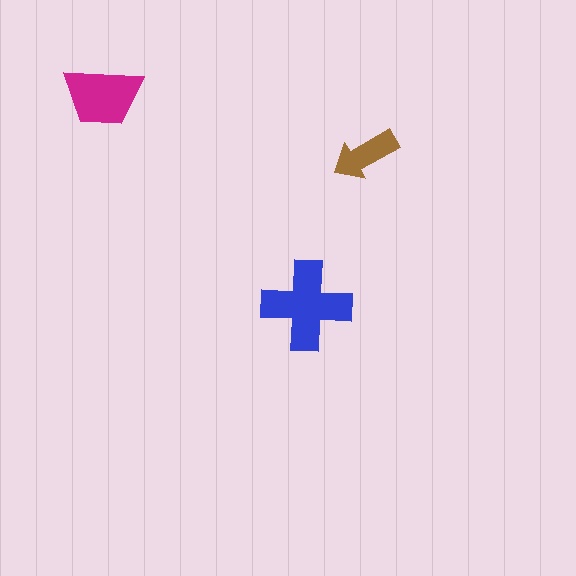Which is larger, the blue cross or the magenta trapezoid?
The blue cross.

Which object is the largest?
The blue cross.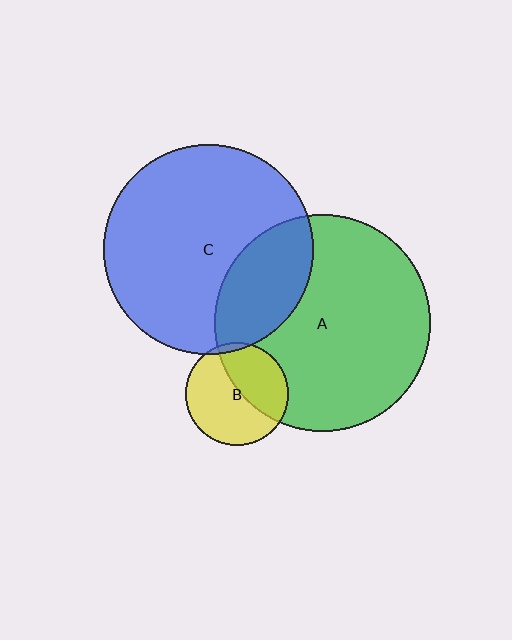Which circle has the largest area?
Circle A (green).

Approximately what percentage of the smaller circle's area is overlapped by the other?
Approximately 5%.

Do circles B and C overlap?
Yes.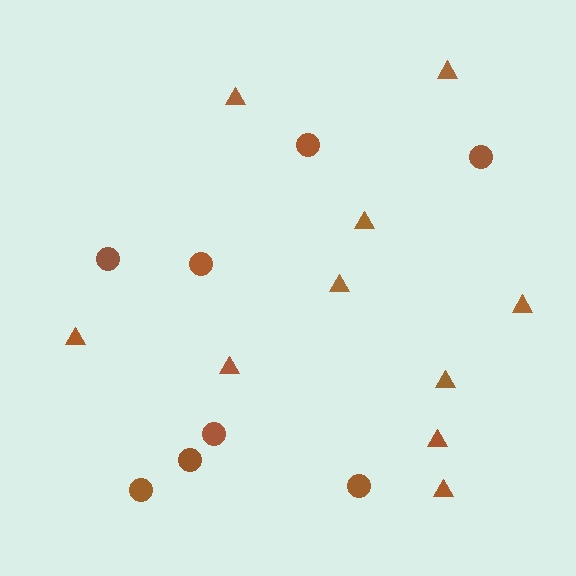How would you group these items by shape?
There are 2 groups: one group of triangles (10) and one group of circles (8).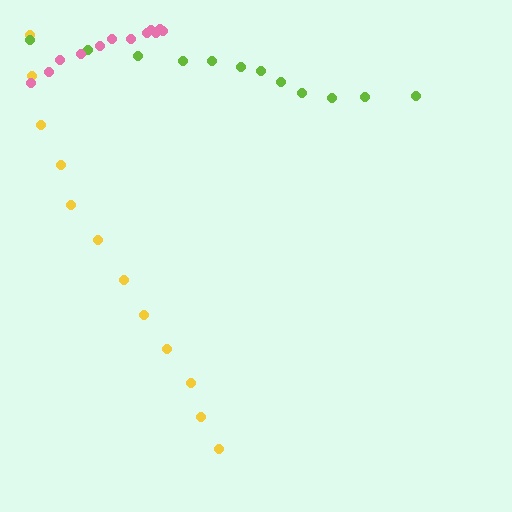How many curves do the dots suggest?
There are 3 distinct paths.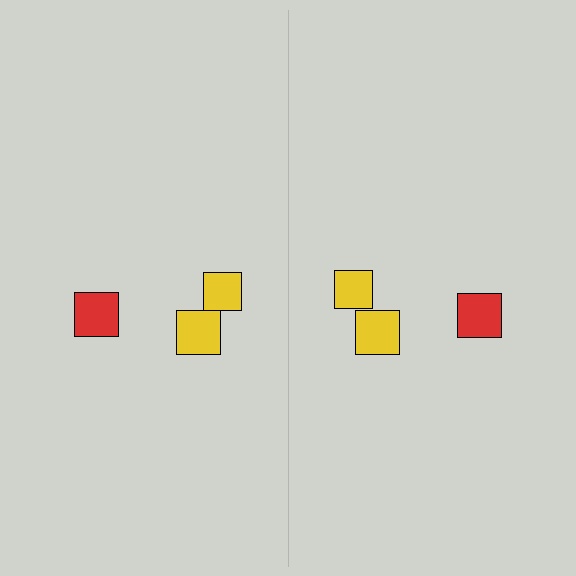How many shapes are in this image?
There are 6 shapes in this image.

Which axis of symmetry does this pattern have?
The pattern has a vertical axis of symmetry running through the center of the image.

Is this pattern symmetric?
Yes, this pattern has bilateral (reflection) symmetry.